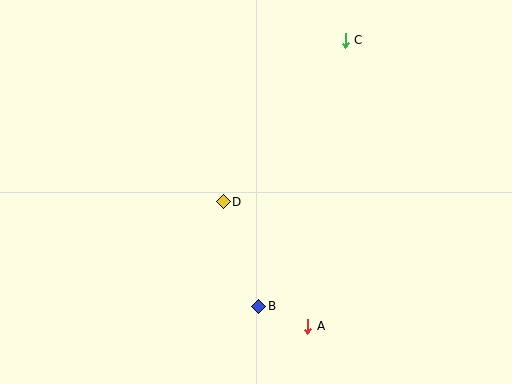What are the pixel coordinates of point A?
Point A is at (308, 326).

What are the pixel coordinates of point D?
Point D is at (223, 202).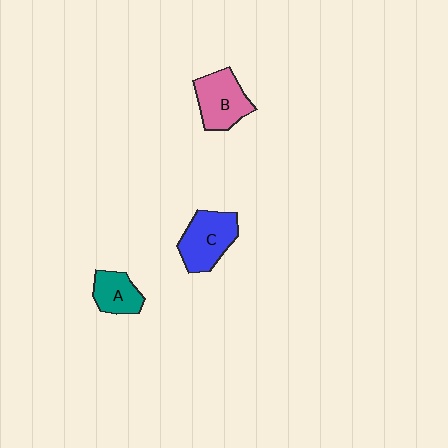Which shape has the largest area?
Shape C (blue).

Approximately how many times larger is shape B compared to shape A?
Approximately 1.4 times.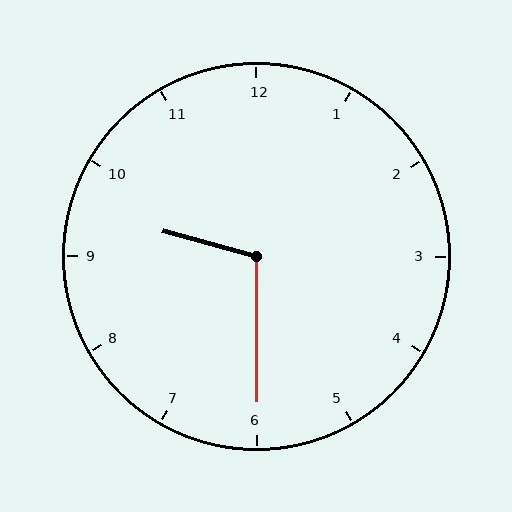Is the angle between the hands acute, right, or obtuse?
It is obtuse.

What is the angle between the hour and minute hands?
Approximately 105 degrees.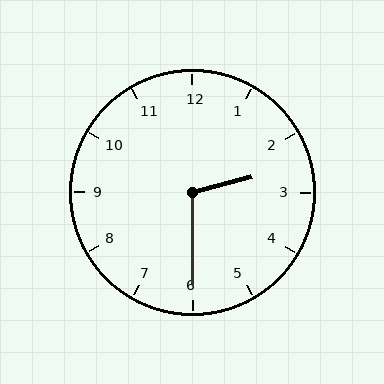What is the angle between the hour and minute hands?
Approximately 105 degrees.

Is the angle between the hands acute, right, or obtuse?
It is obtuse.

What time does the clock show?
2:30.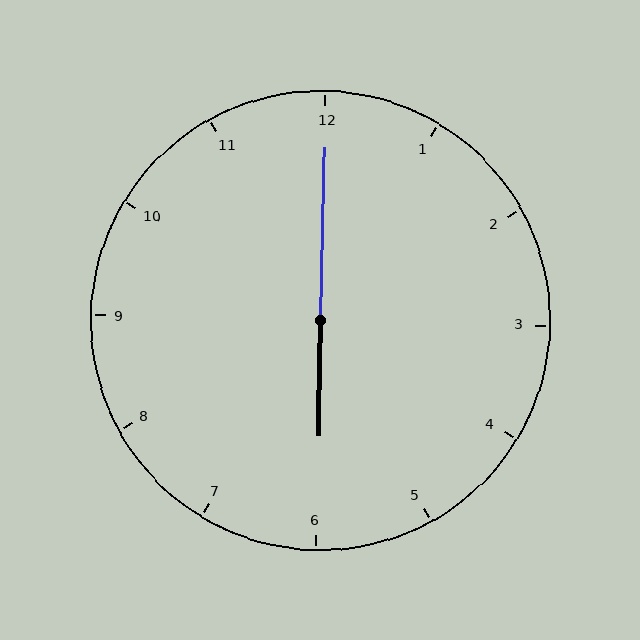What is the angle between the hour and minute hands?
Approximately 180 degrees.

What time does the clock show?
6:00.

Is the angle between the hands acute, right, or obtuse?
It is obtuse.